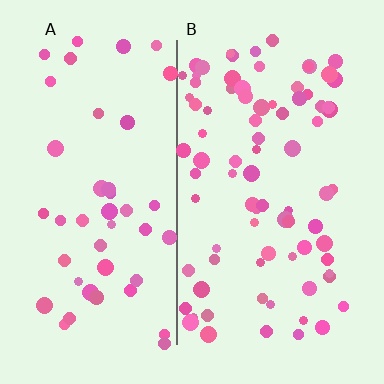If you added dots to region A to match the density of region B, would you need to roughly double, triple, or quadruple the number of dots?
Approximately double.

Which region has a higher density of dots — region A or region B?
B (the right).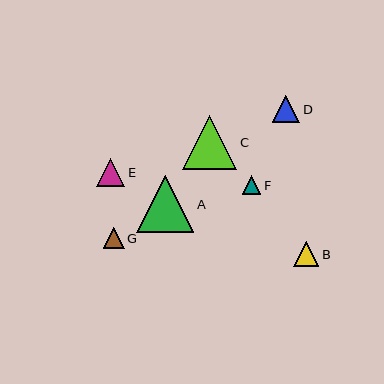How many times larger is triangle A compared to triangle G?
Triangle A is approximately 2.7 times the size of triangle G.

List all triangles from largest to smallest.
From largest to smallest: A, C, E, D, B, G, F.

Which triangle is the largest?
Triangle A is the largest with a size of approximately 57 pixels.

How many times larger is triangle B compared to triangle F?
Triangle B is approximately 1.4 times the size of triangle F.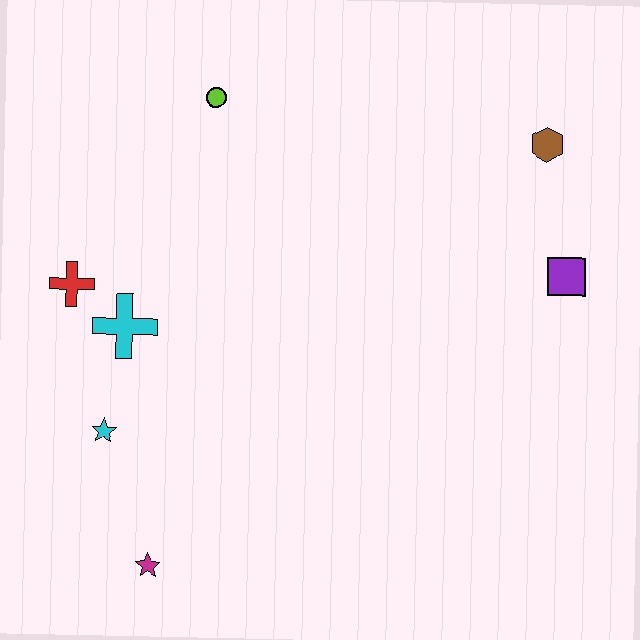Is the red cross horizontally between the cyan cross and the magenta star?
No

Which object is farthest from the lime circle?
The magenta star is farthest from the lime circle.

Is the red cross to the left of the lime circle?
Yes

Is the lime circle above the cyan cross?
Yes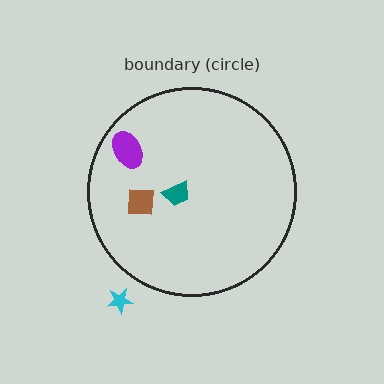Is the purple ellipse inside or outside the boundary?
Inside.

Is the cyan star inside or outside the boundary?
Outside.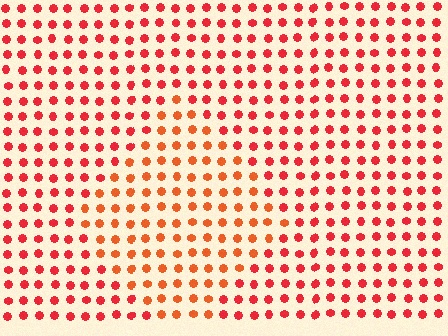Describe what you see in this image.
The image is filled with small red elements in a uniform arrangement. A diamond-shaped region is visible where the elements are tinted to a slightly different hue, forming a subtle color boundary.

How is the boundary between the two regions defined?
The boundary is defined purely by a slight shift in hue (about 22 degrees). Spacing, size, and orientation are identical on both sides.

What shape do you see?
I see a diamond.